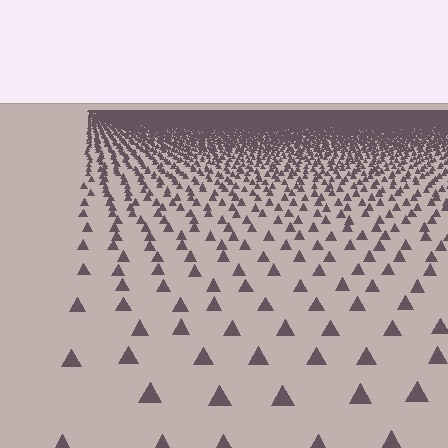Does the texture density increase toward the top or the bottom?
Density increases toward the top.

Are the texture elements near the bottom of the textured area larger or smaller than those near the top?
Larger. Near the bottom, elements are closer to the viewer and appear at a bigger on-screen size.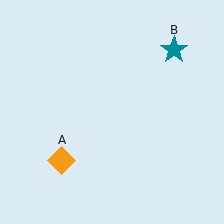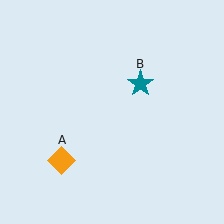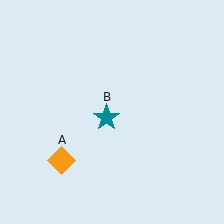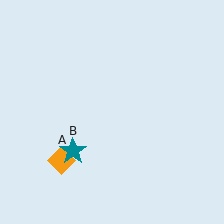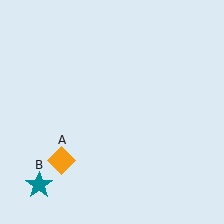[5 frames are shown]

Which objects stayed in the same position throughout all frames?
Orange diamond (object A) remained stationary.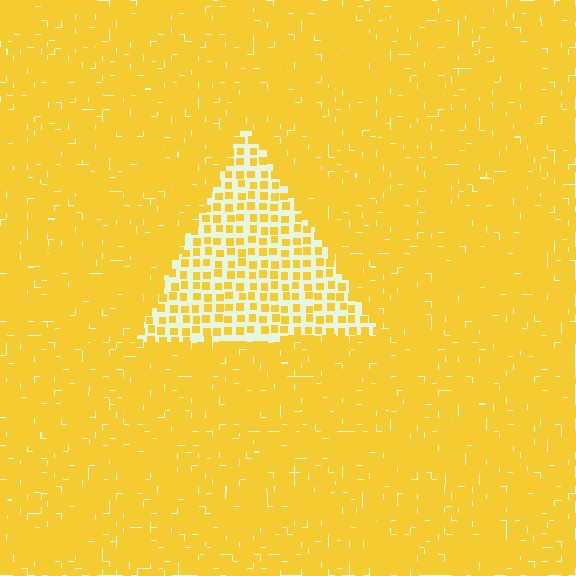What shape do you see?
I see a triangle.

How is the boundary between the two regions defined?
The boundary is defined by a change in element density (approximately 2.7x ratio). All elements are the same color, size, and shape.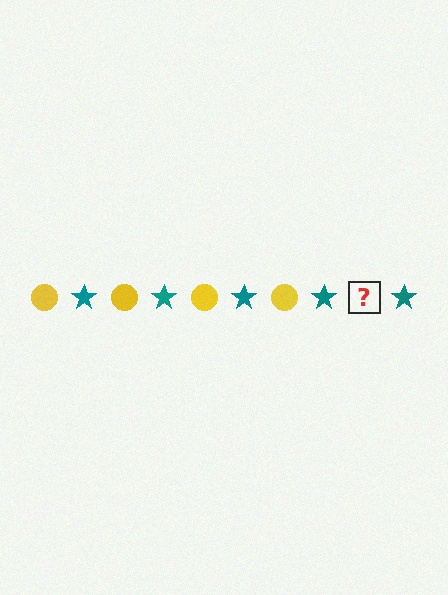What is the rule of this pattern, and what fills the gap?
The rule is that the pattern alternates between yellow circle and teal star. The gap should be filled with a yellow circle.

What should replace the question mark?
The question mark should be replaced with a yellow circle.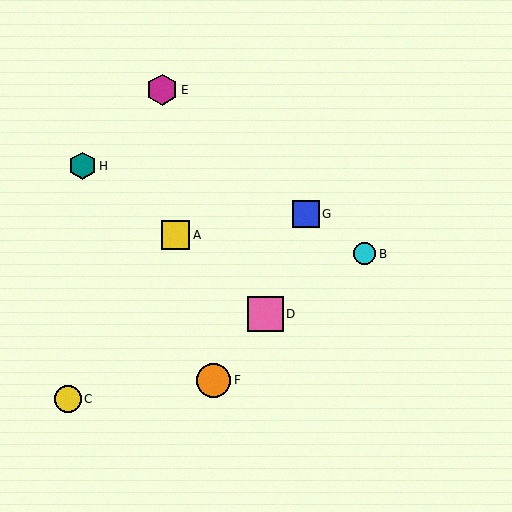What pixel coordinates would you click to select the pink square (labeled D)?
Click at (265, 314) to select the pink square D.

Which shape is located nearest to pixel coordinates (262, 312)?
The pink square (labeled D) at (265, 314) is nearest to that location.